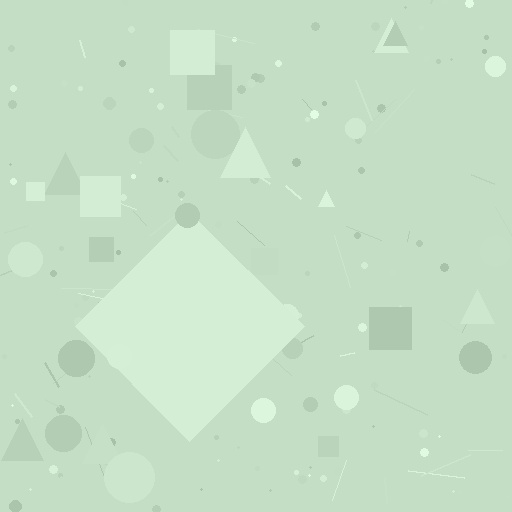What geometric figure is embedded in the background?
A diamond is embedded in the background.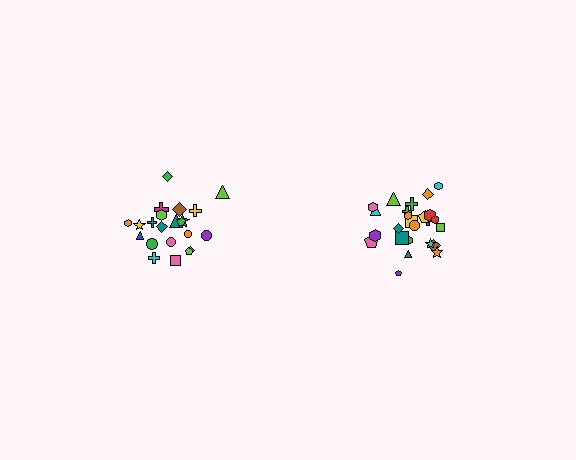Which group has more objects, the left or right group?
The right group.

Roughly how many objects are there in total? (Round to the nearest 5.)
Roughly 45 objects in total.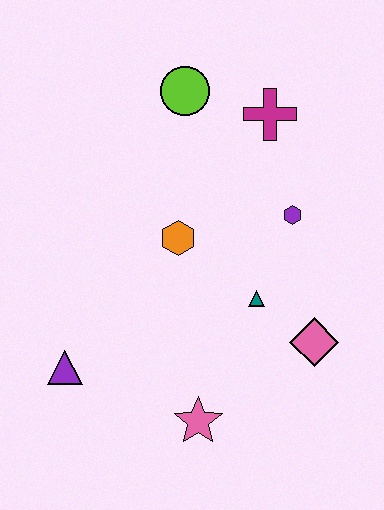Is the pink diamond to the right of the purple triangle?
Yes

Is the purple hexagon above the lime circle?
No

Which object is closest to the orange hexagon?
The teal triangle is closest to the orange hexagon.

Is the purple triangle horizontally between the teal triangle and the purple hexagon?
No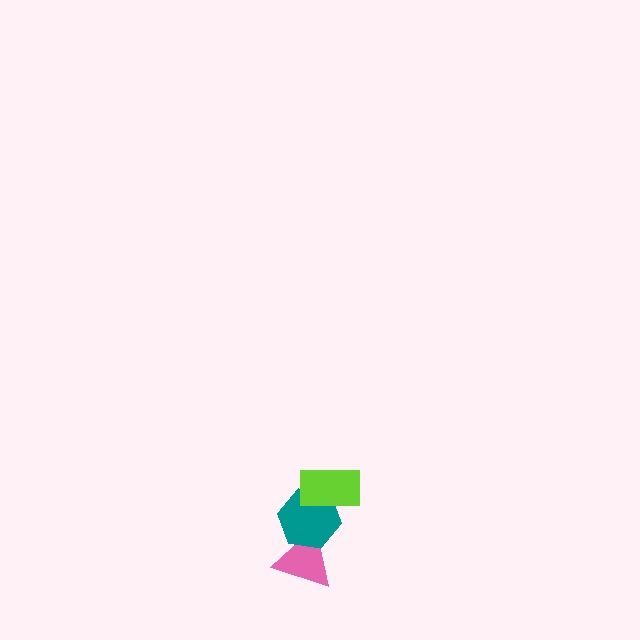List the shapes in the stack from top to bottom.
From top to bottom: the lime rectangle, the teal hexagon, the pink triangle.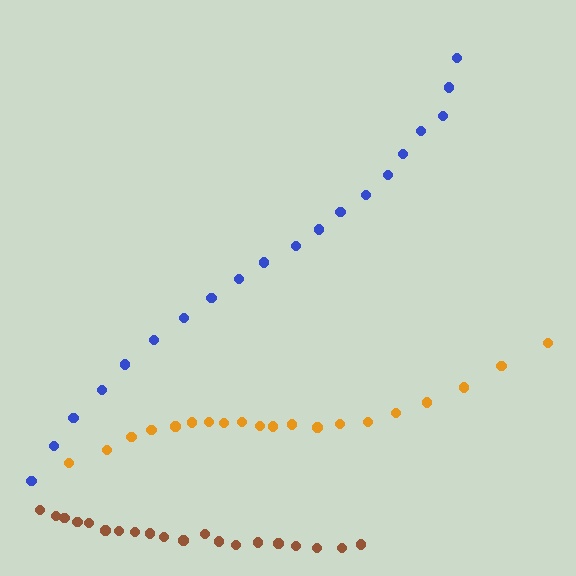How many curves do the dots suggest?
There are 3 distinct paths.